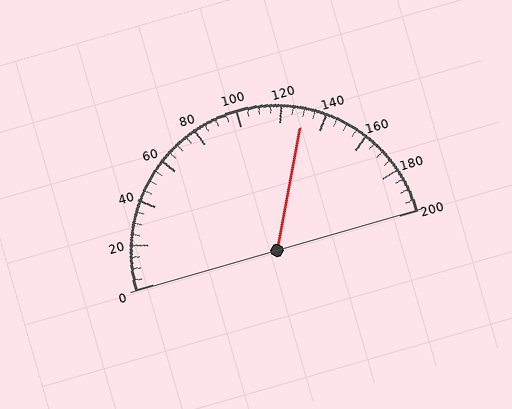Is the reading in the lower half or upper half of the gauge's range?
The reading is in the upper half of the range (0 to 200).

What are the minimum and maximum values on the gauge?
The gauge ranges from 0 to 200.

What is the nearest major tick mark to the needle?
The nearest major tick mark is 120.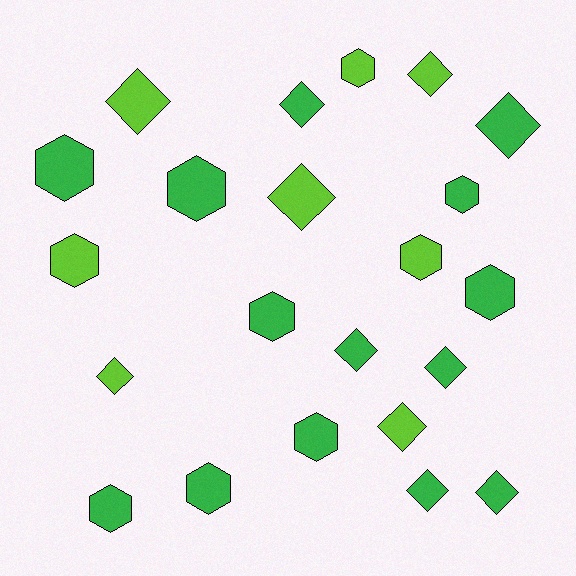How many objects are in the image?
There are 22 objects.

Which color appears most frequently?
Green, with 14 objects.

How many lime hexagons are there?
There are 3 lime hexagons.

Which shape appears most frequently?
Hexagon, with 11 objects.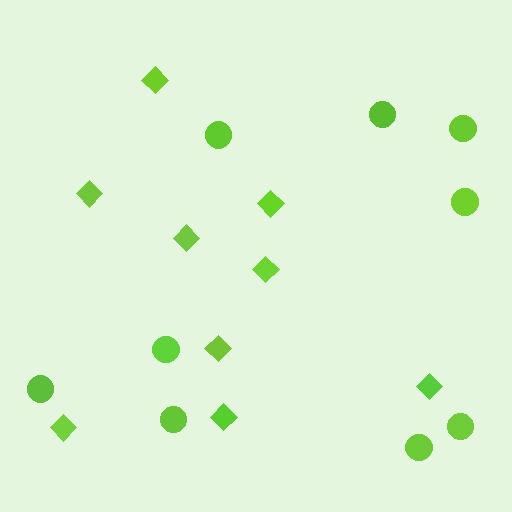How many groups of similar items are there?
There are 2 groups: one group of diamonds (9) and one group of circles (9).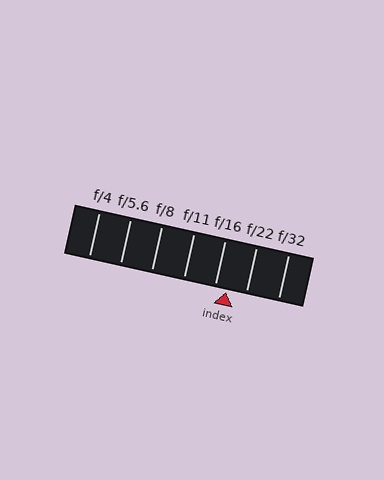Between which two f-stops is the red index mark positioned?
The index mark is between f/16 and f/22.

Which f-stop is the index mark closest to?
The index mark is closest to f/16.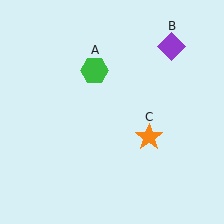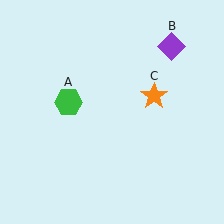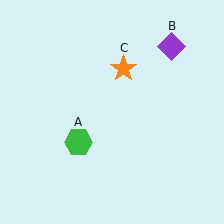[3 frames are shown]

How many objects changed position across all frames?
2 objects changed position: green hexagon (object A), orange star (object C).